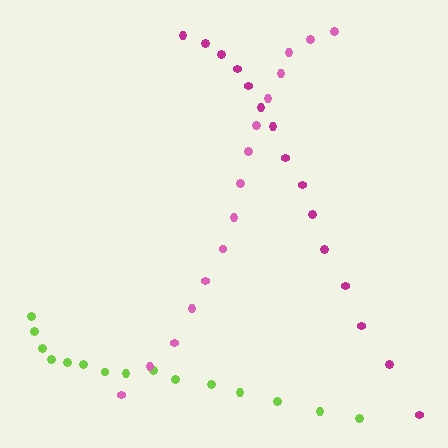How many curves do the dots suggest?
There are 3 distinct paths.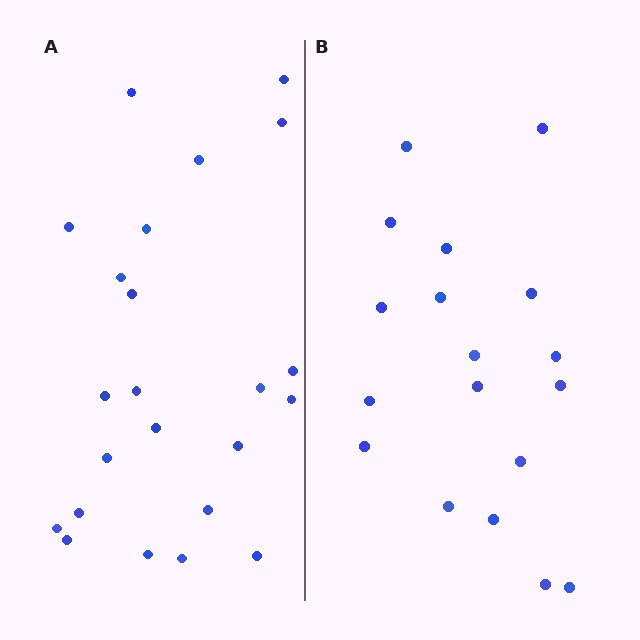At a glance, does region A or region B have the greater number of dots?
Region A (the left region) has more dots.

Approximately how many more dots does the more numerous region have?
Region A has about 5 more dots than region B.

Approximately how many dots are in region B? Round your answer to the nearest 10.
About 20 dots. (The exact count is 18, which rounds to 20.)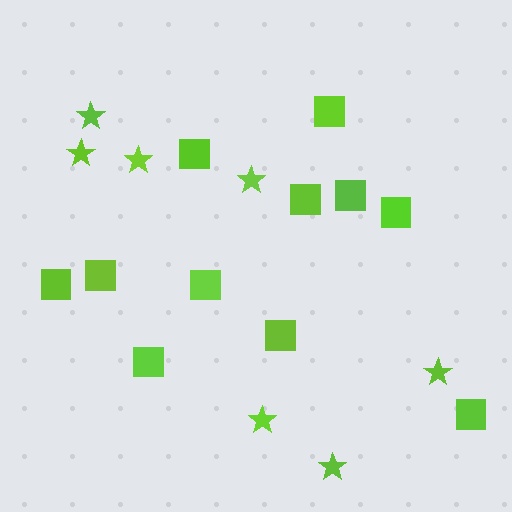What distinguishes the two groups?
There are 2 groups: one group of stars (7) and one group of squares (11).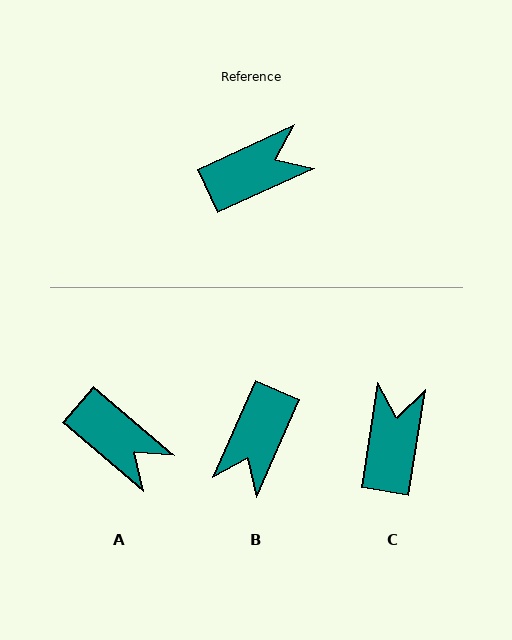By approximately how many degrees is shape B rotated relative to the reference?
Approximately 139 degrees clockwise.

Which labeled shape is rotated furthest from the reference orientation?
B, about 139 degrees away.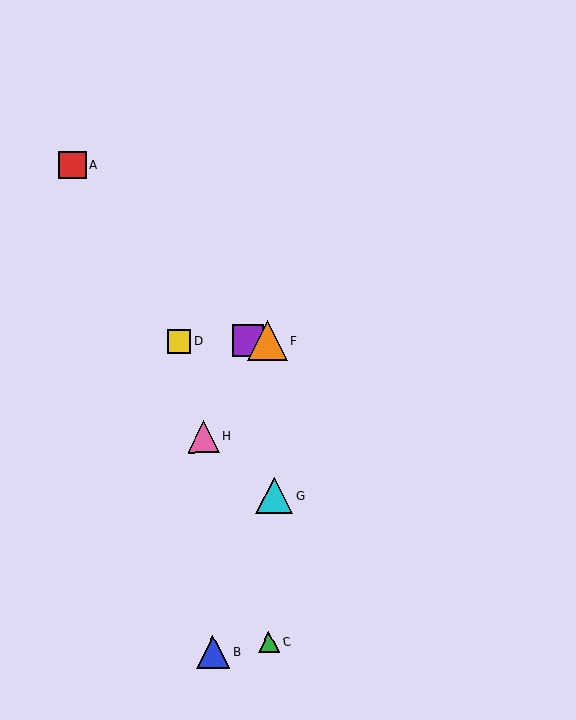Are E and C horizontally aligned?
No, E is at y≈341 and C is at y≈642.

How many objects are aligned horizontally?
3 objects (D, E, F) are aligned horizontally.